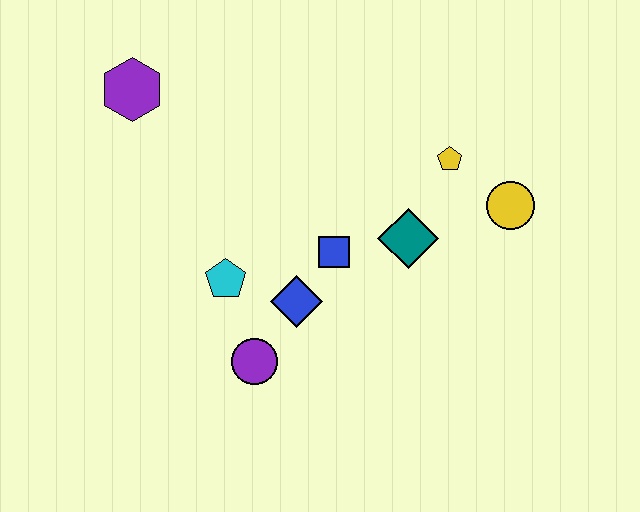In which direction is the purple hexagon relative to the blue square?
The purple hexagon is to the left of the blue square.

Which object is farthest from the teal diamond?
The purple hexagon is farthest from the teal diamond.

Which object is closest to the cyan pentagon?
The blue diamond is closest to the cyan pentagon.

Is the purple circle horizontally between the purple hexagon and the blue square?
Yes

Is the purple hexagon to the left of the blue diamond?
Yes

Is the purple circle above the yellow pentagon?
No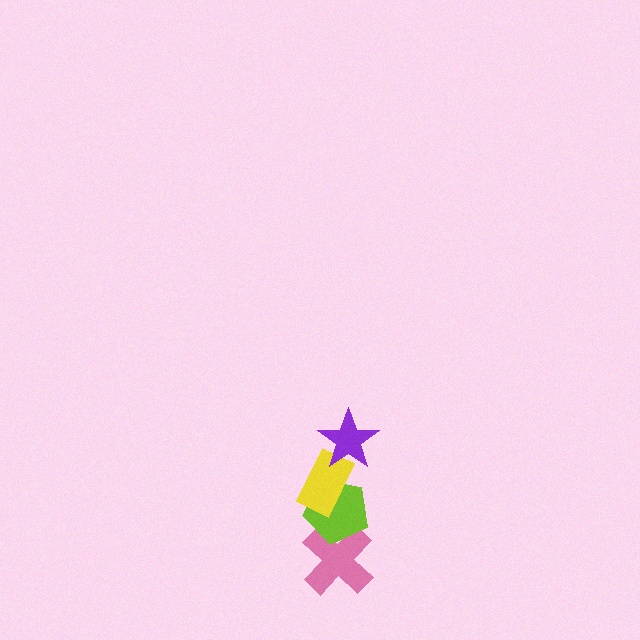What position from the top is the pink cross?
The pink cross is 4th from the top.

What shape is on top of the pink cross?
The lime pentagon is on top of the pink cross.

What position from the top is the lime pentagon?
The lime pentagon is 3rd from the top.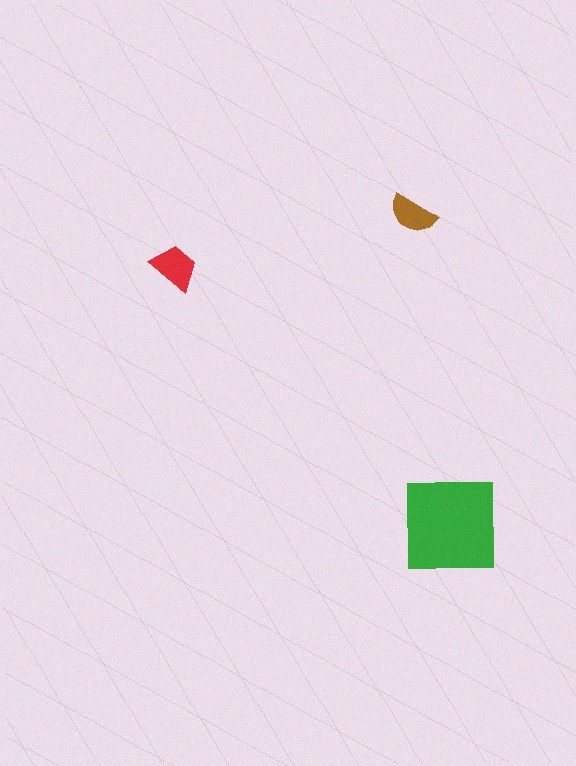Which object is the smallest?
The brown semicircle.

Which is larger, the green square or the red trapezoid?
The green square.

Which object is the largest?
The green square.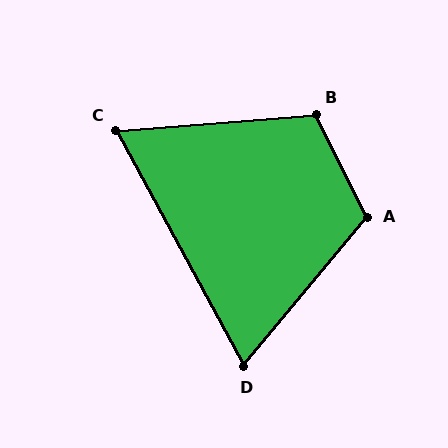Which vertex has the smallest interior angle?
C, at approximately 66 degrees.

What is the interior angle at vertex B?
Approximately 112 degrees (obtuse).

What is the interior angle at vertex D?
Approximately 68 degrees (acute).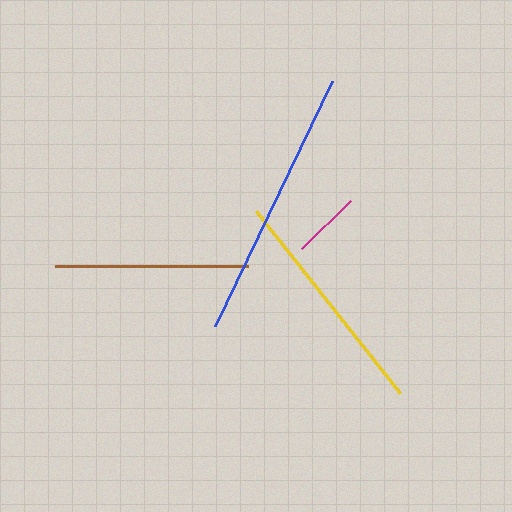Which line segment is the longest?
The blue line is the longest at approximately 271 pixels.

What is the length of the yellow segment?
The yellow segment is approximately 233 pixels long.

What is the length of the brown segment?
The brown segment is approximately 193 pixels long.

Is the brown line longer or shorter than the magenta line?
The brown line is longer than the magenta line.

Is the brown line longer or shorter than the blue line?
The blue line is longer than the brown line.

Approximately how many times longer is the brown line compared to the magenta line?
The brown line is approximately 2.8 times the length of the magenta line.